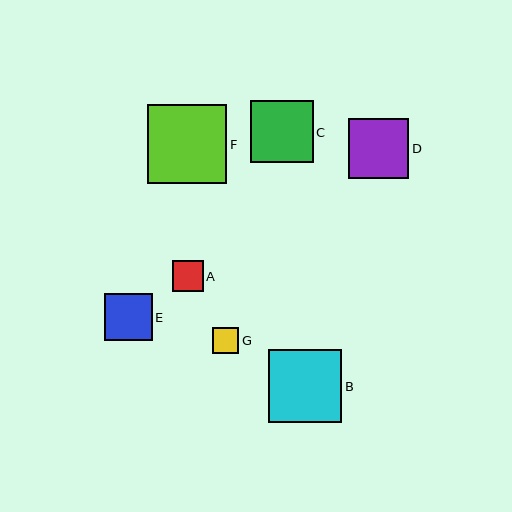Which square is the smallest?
Square G is the smallest with a size of approximately 26 pixels.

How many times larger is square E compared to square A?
Square E is approximately 1.5 times the size of square A.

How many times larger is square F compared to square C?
Square F is approximately 1.3 times the size of square C.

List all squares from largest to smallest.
From largest to smallest: F, B, C, D, E, A, G.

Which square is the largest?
Square F is the largest with a size of approximately 79 pixels.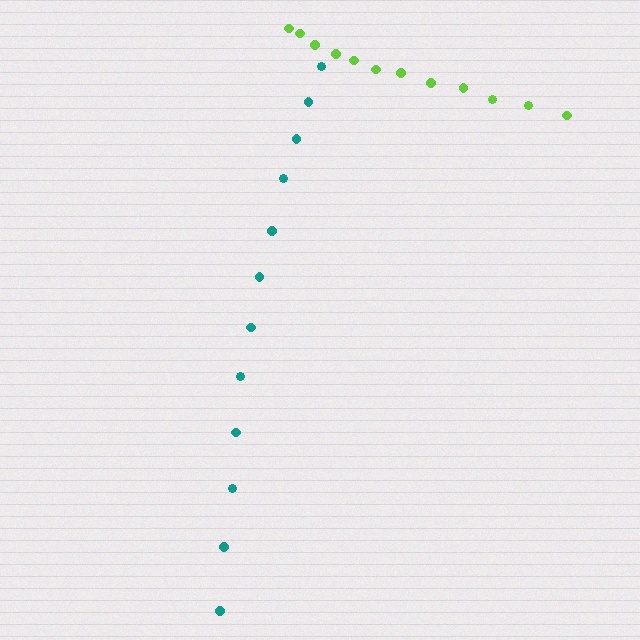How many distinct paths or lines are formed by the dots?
There are 2 distinct paths.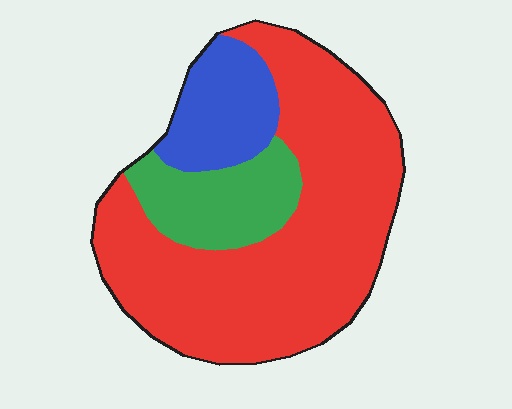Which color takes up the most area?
Red, at roughly 70%.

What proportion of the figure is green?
Green takes up about one sixth (1/6) of the figure.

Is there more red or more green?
Red.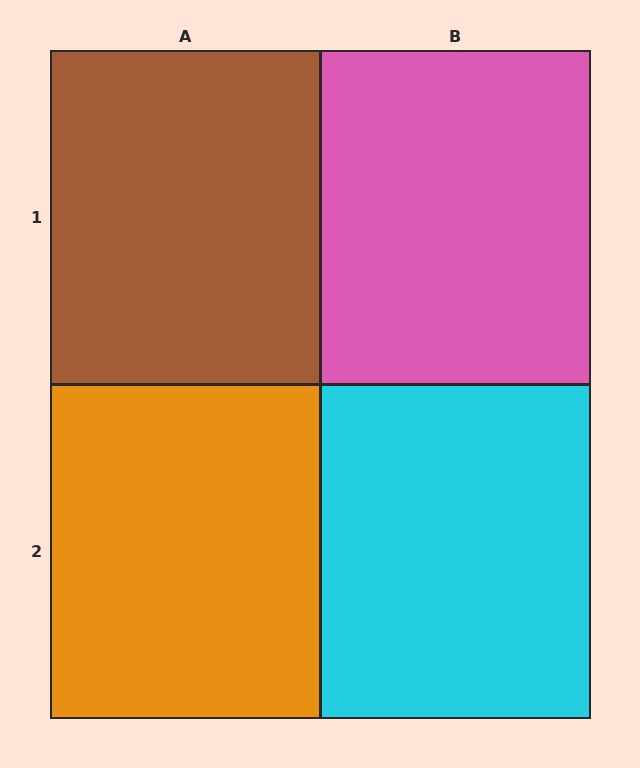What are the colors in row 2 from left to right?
Orange, cyan.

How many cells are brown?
1 cell is brown.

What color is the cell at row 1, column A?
Brown.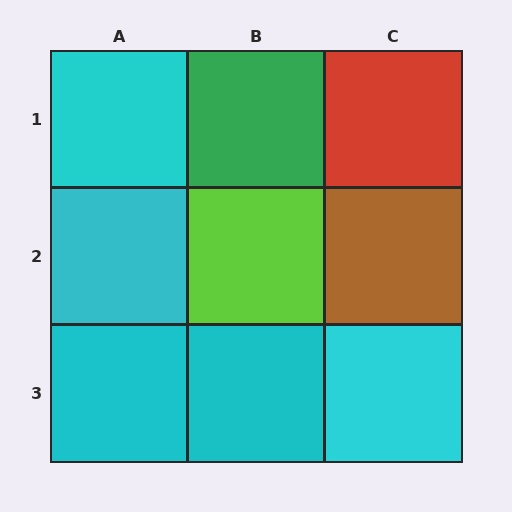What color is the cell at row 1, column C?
Red.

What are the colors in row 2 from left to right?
Cyan, lime, brown.